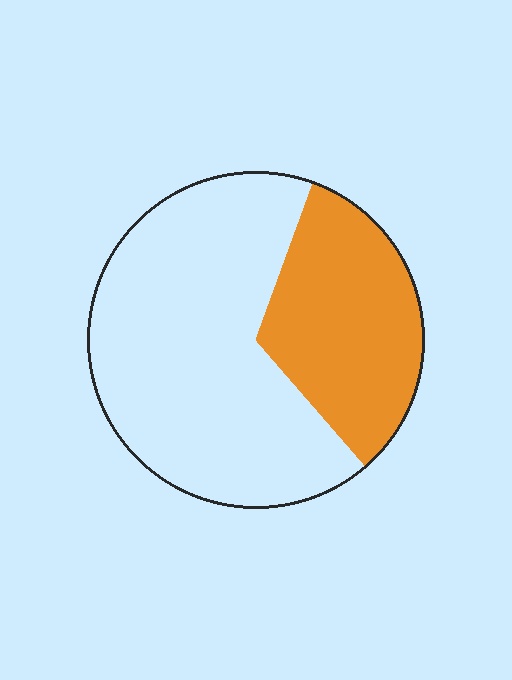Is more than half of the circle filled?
No.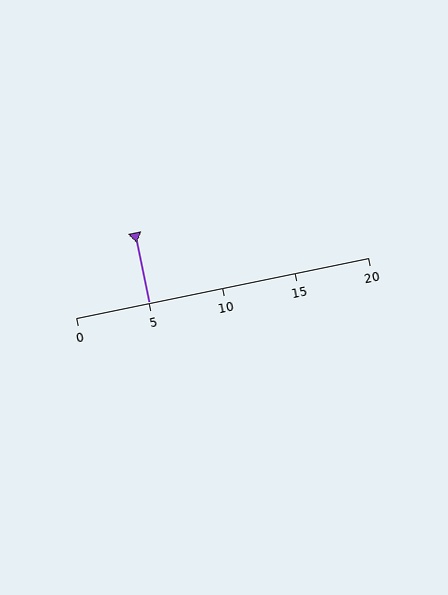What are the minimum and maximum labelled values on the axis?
The axis runs from 0 to 20.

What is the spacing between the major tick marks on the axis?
The major ticks are spaced 5 apart.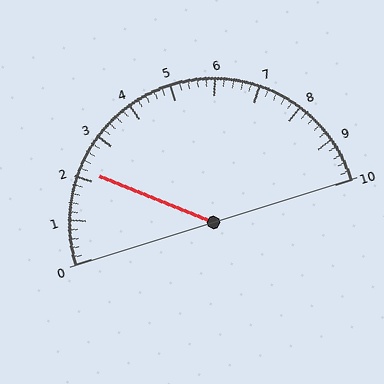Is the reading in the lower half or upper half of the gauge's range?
The reading is in the lower half of the range (0 to 10).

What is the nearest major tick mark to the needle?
The nearest major tick mark is 2.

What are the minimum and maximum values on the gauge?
The gauge ranges from 0 to 10.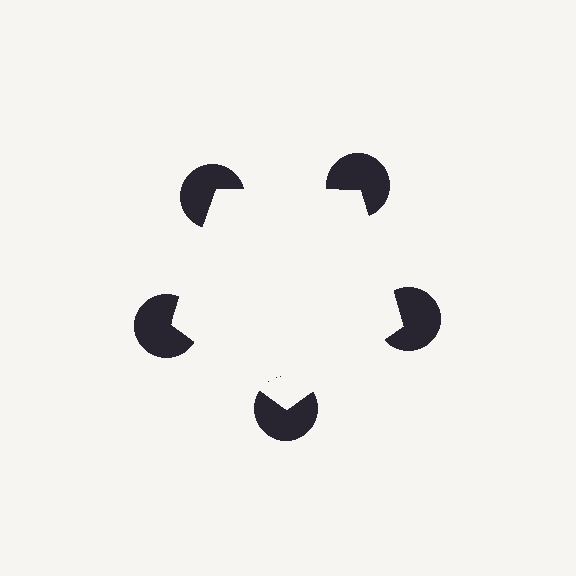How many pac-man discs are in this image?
There are 5 — one at each vertex of the illusory pentagon.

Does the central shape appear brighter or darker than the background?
It typically appears slightly brighter than the background, even though no actual brightness change is drawn.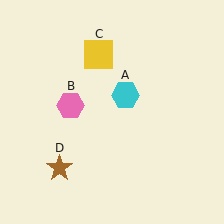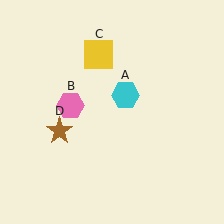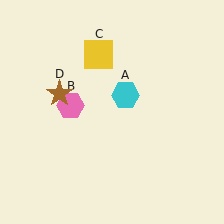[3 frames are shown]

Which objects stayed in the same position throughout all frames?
Cyan hexagon (object A) and pink hexagon (object B) and yellow square (object C) remained stationary.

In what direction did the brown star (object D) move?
The brown star (object D) moved up.